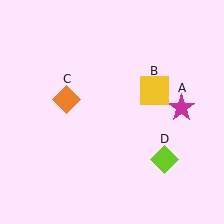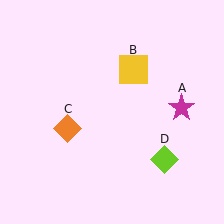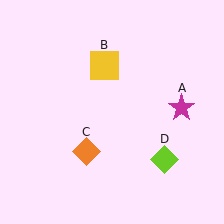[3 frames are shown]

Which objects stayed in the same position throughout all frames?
Magenta star (object A) and lime diamond (object D) remained stationary.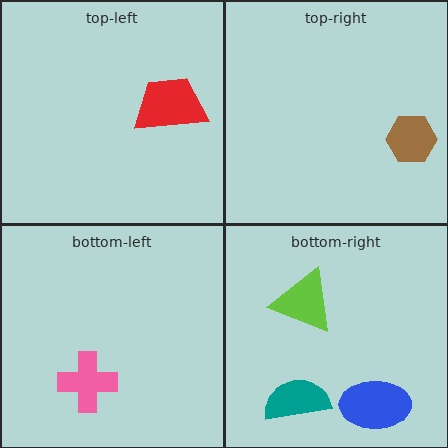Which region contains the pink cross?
The bottom-left region.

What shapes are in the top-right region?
The brown hexagon.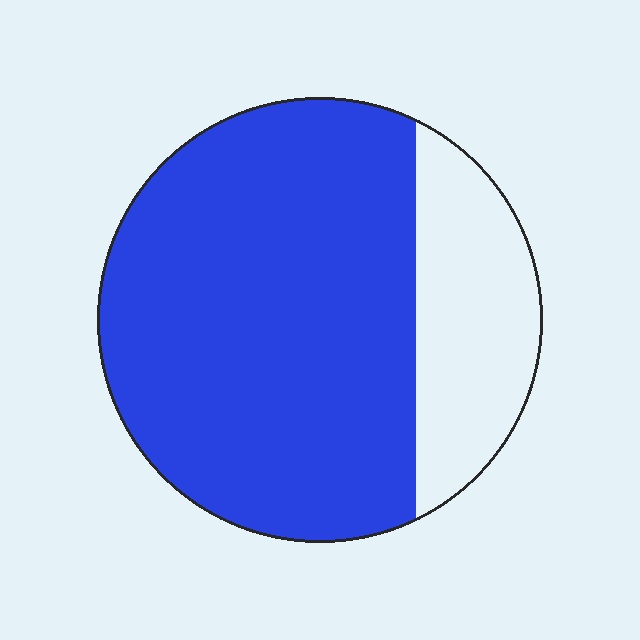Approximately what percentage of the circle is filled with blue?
Approximately 75%.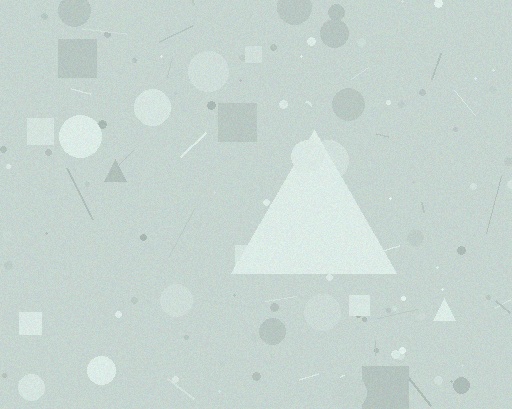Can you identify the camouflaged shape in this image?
The camouflaged shape is a triangle.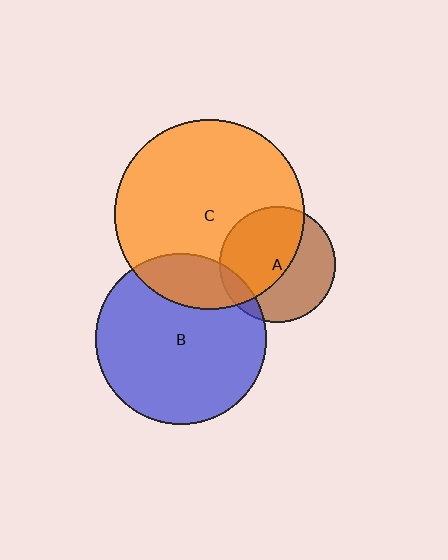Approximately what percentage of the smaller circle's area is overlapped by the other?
Approximately 55%.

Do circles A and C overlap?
Yes.